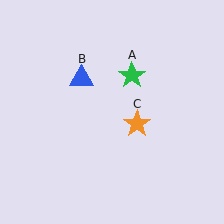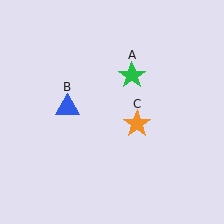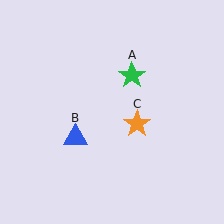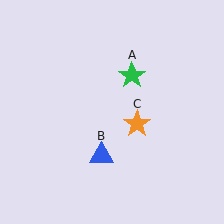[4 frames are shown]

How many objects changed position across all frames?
1 object changed position: blue triangle (object B).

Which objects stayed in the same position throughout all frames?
Green star (object A) and orange star (object C) remained stationary.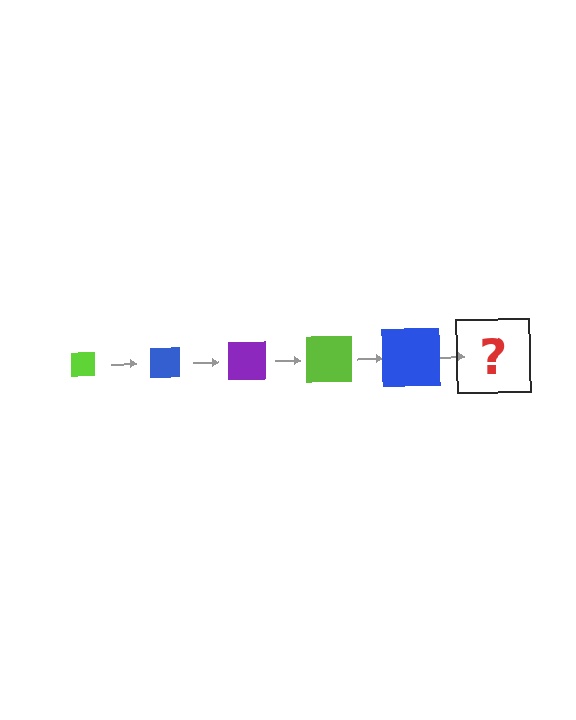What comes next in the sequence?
The next element should be a purple square, larger than the previous one.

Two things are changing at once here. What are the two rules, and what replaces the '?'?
The two rules are that the square grows larger each step and the color cycles through lime, blue, and purple. The '?' should be a purple square, larger than the previous one.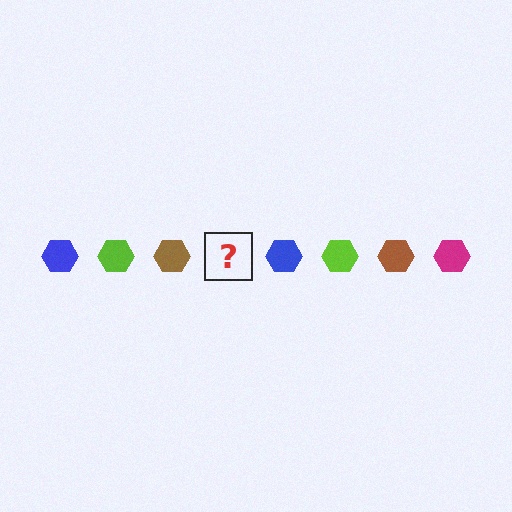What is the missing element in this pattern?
The missing element is a magenta hexagon.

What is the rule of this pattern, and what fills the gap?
The rule is that the pattern cycles through blue, lime, brown, magenta hexagons. The gap should be filled with a magenta hexagon.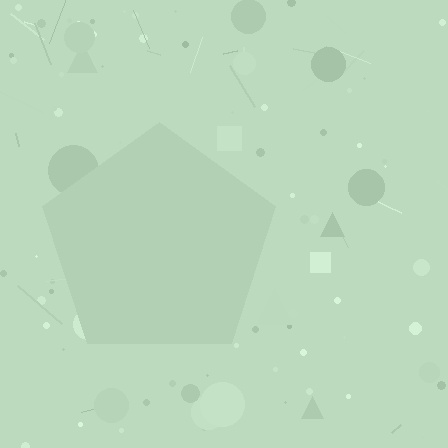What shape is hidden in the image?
A pentagon is hidden in the image.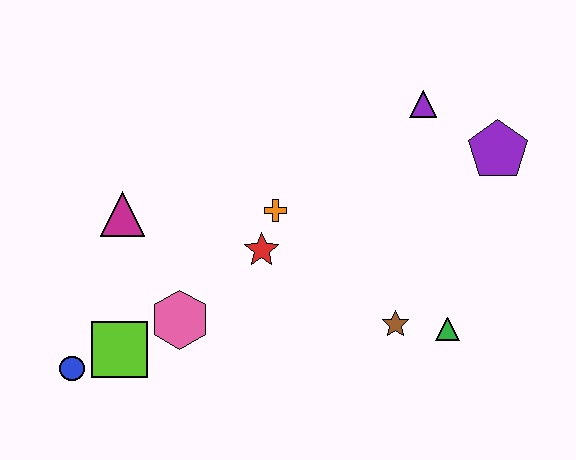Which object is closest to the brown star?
The green triangle is closest to the brown star.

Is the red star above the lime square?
Yes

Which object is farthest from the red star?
The purple pentagon is farthest from the red star.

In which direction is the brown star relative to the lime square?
The brown star is to the right of the lime square.